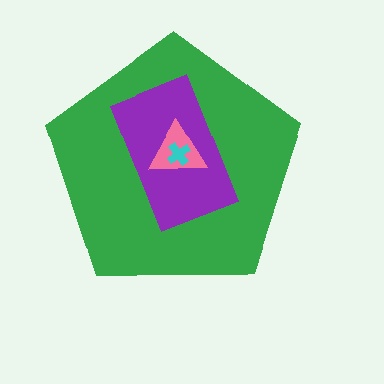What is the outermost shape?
The green pentagon.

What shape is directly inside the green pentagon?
The purple rectangle.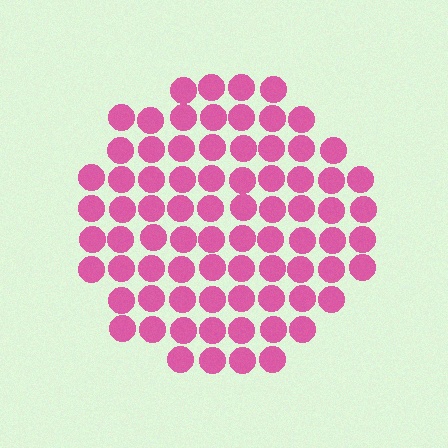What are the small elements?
The small elements are circles.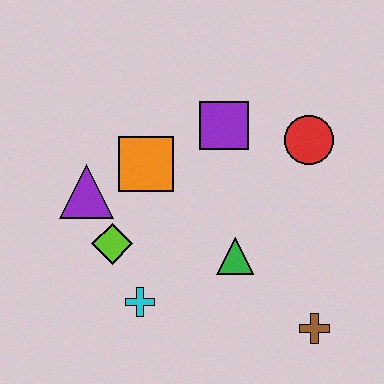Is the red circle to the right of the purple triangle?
Yes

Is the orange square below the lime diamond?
No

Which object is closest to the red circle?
The purple square is closest to the red circle.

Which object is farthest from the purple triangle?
The brown cross is farthest from the purple triangle.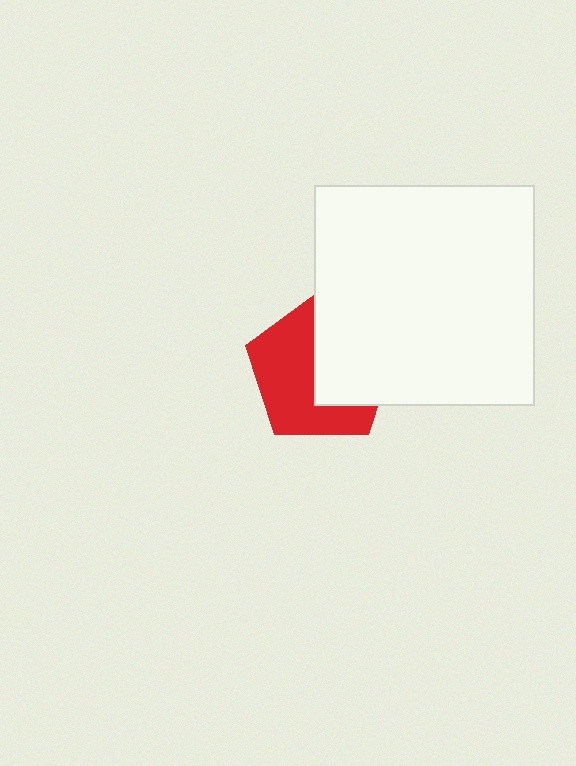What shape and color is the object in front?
The object in front is a white square.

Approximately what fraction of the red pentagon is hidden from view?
Roughly 46% of the red pentagon is hidden behind the white square.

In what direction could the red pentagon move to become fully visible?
The red pentagon could move left. That would shift it out from behind the white square entirely.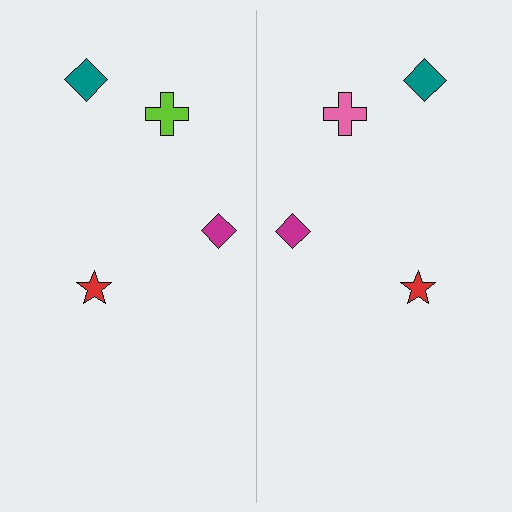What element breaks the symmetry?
The pink cross on the right side breaks the symmetry — its mirror counterpart is lime.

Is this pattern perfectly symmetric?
No, the pattern is not perfectly symmetric. The pink cross on the right side breaks the symmetry — its mirror counterpart is lime.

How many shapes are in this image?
There are 8 shapes in this image.